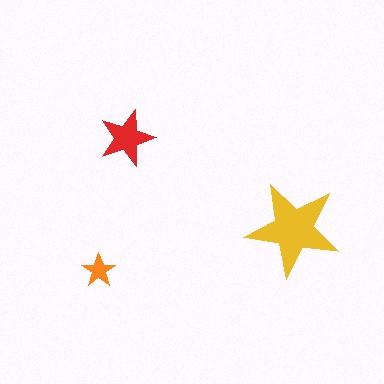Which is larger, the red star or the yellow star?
The yellow one.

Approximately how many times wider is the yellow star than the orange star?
About 3 times wider.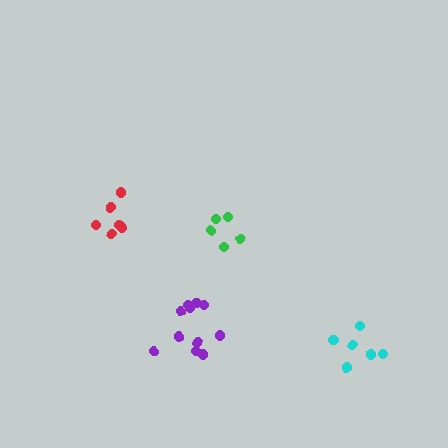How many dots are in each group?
Group 1: 7 dots, Group 2: 6 dots, Group 3: 11 dots, Group 4: 5 dots (29 total).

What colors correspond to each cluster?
The clusters are colored: red, cyan, purple, green.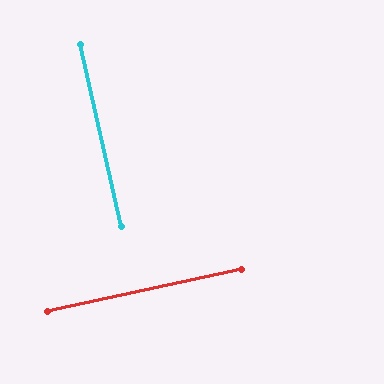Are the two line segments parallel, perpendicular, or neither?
Perpendicular — they meet at approximately 90°.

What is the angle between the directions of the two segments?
Approximately 90 degrees.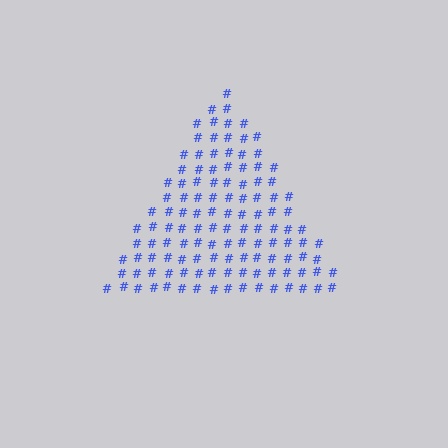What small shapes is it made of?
It is made of small hash symbols.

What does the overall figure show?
The overall figure shows a triangle.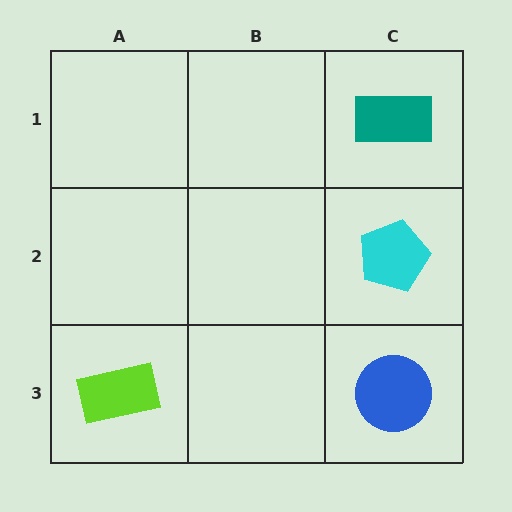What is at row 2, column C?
A cyan pentagon.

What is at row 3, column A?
A lime rectangle.